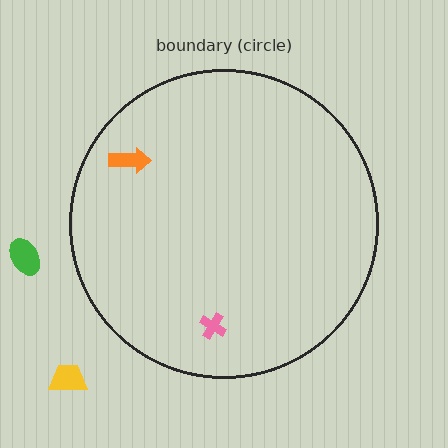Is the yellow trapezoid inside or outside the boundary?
Outside.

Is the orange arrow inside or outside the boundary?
Inside.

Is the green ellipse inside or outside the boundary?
Outside.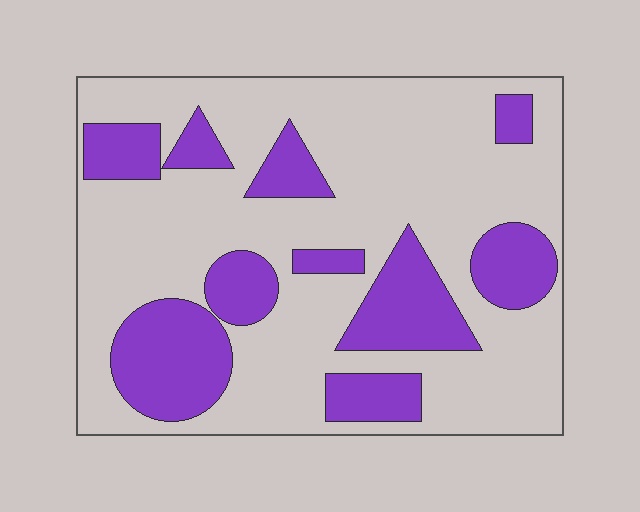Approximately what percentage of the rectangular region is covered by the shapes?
Approximately 30%.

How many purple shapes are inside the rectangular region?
10.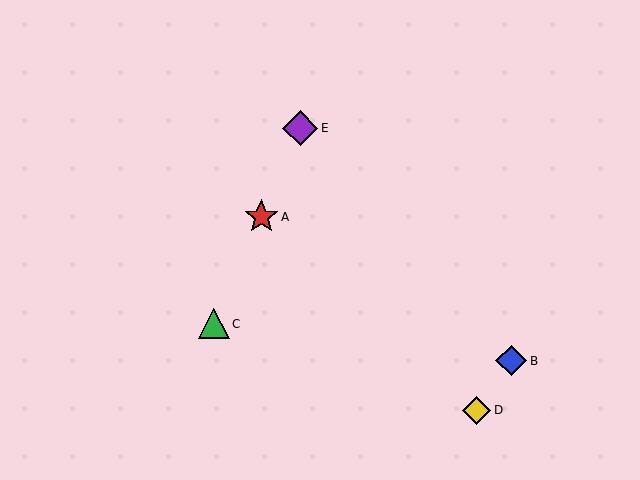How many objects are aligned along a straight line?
3 objects (A, C, E) are aligned along a straight line.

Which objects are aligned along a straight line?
Objects A, C, E are aligned along a straight line.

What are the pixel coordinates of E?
Object E is at (300, 128).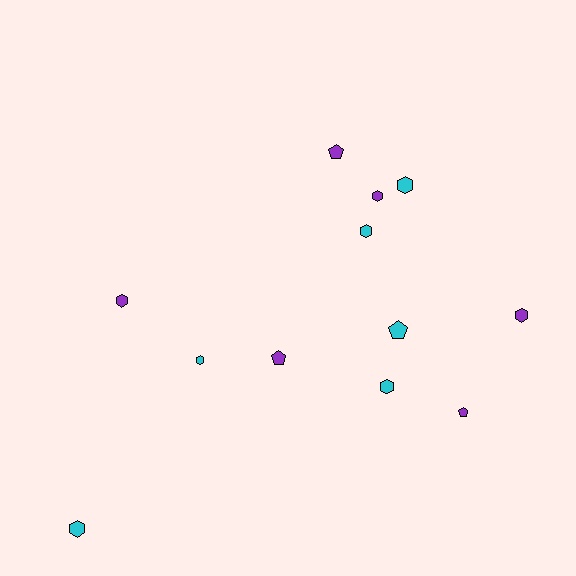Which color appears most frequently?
Purple, with 6 objects.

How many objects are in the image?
There are 12 objects.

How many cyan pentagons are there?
There is 1 cyan pentagon.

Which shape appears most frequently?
Hexagon, with 8 objects.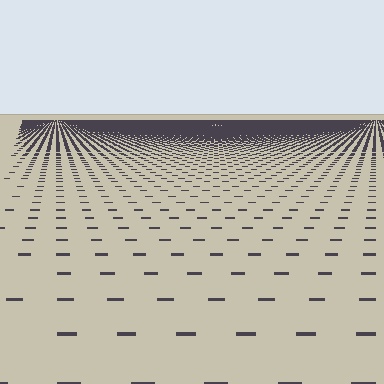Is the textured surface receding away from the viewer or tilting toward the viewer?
The surface is receding away from the viewer. Texture elements get smaller and denser toward the top.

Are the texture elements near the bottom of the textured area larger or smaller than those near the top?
Larger. Near the bottom, elements are closer to the viewer and appear at a bigger on-screen size.